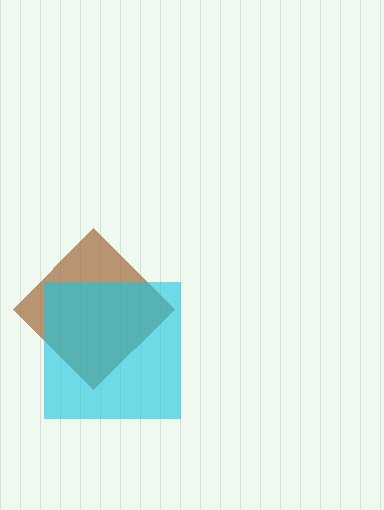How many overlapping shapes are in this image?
There are 2 overlapping shapes in the image.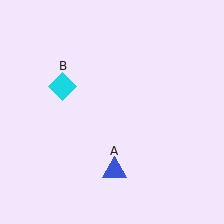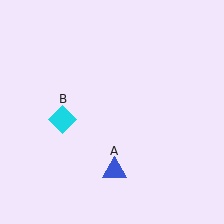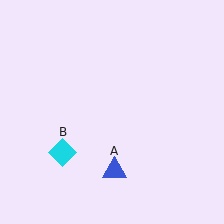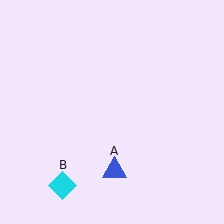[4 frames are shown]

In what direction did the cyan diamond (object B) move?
The cyan diamond (object B) moved down.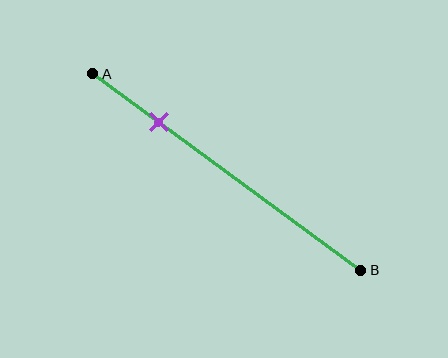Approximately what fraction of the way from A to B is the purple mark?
The purple mark is approximately 25% of the way from A to B.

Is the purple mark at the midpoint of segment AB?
No, the mark is at about 25% from A, not at the 50% midpoint.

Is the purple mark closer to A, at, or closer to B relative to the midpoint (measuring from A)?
The purple mark is closer to point A than the midpoint of segment AB.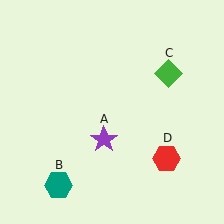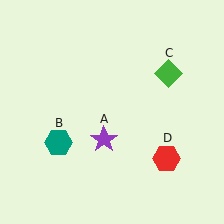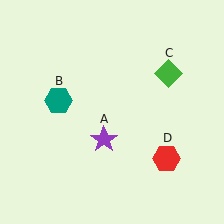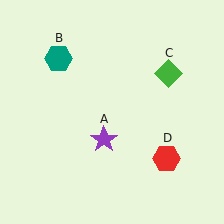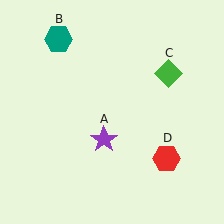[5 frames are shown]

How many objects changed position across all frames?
1 object changed position: teal hexagon (object B).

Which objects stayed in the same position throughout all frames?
Purple star (object A) and green diamond (object C) and red hexagon (object D) remained stationary.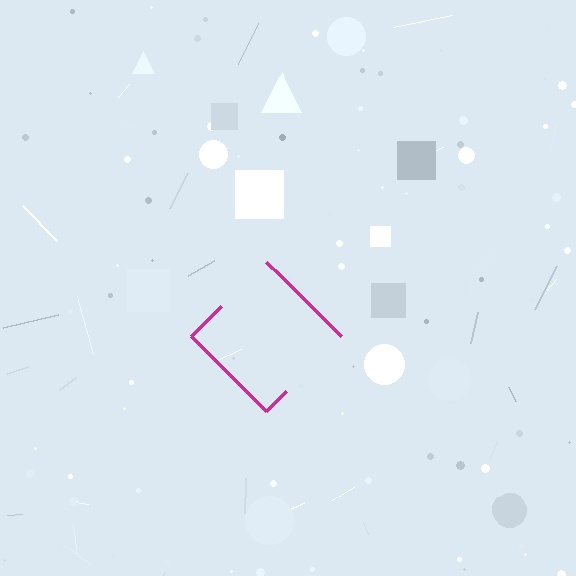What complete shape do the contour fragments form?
The contour fragments form a diamond.